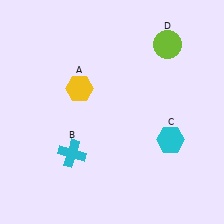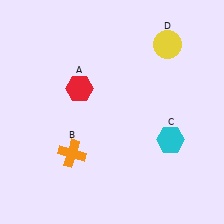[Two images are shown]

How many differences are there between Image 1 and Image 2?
There are 3 differences between the two images.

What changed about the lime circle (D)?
In Image 1, D is lime. In Image 2, it changed to yellow.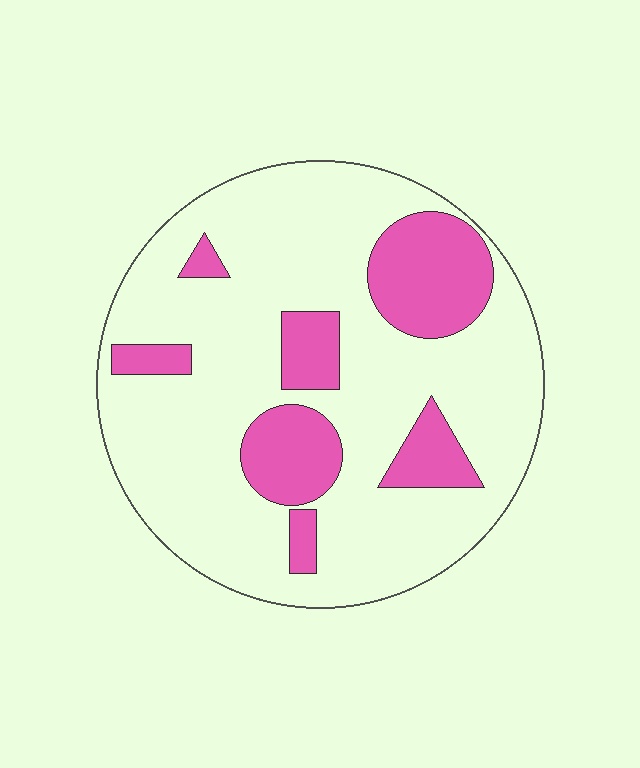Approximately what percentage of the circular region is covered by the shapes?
Approximately 25%.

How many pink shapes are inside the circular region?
7.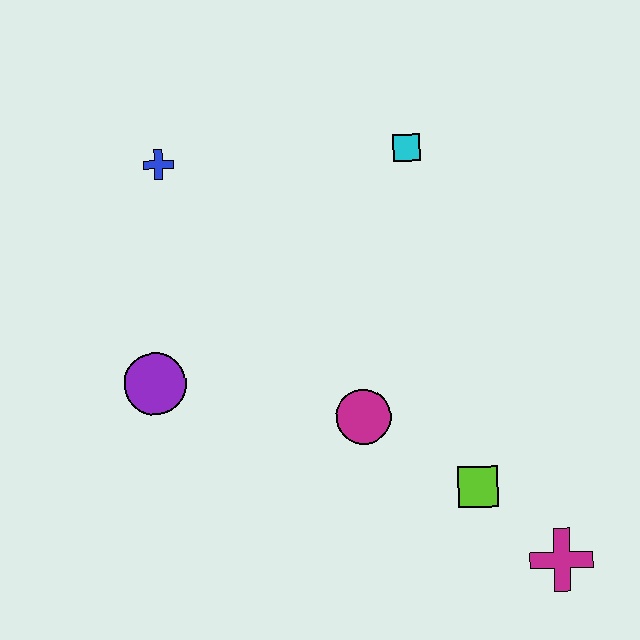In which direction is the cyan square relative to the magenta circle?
The cyan square is above the magenta circle.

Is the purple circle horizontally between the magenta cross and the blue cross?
No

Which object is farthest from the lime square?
The blue cross is farthest from the lime square.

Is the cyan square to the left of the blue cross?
No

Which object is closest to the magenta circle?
The lime square is closest to the magenta circle.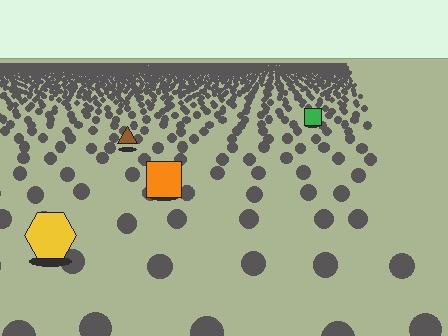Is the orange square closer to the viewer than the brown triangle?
Yes. The orange square is closer — you can tell from the texture gradient: the ground texture is coarser near it.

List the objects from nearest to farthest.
From nearest to farthest: the yellow hexagon, the orange square, the brown triangle, the green square.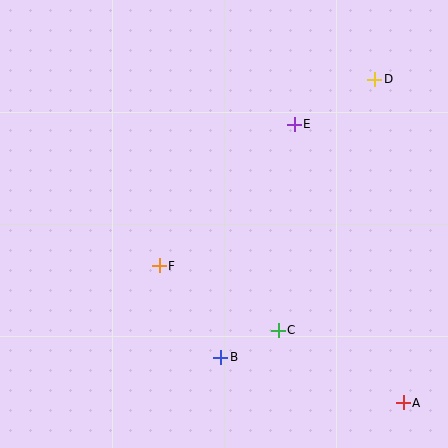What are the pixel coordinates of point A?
Point A is at (403, 403).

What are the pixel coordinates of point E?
Point E is at (294, 124).